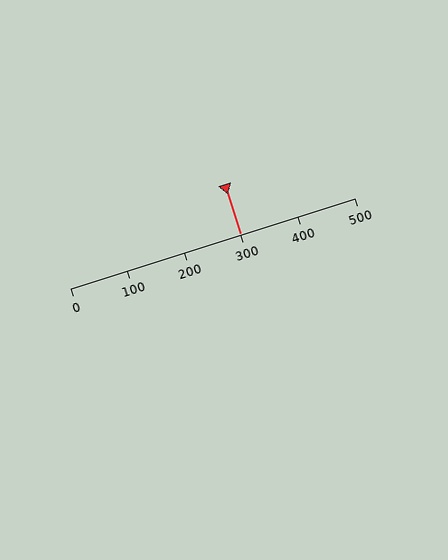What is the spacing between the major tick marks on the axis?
The major ticks are spaced 100 apart.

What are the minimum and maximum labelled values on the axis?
The axis runs from 0 to 500.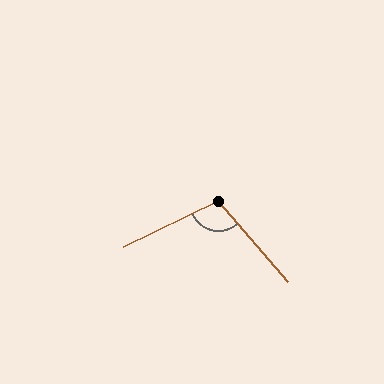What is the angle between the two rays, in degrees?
Approximately 105 degrees.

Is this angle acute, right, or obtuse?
It is obtuse.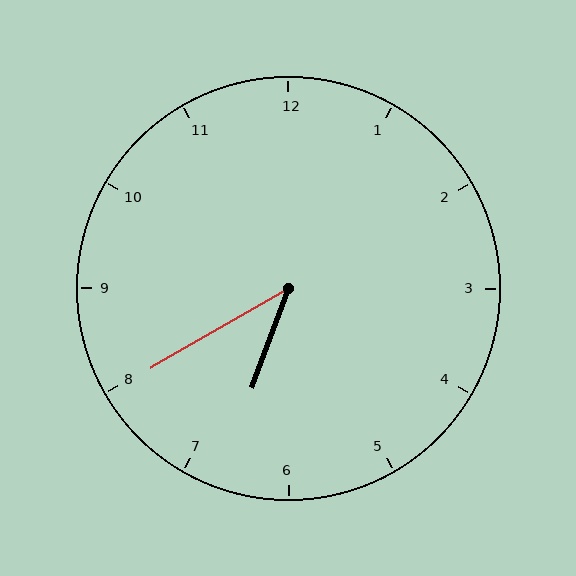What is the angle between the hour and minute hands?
Approximately 40 degrees.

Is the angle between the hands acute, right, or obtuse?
It is acute.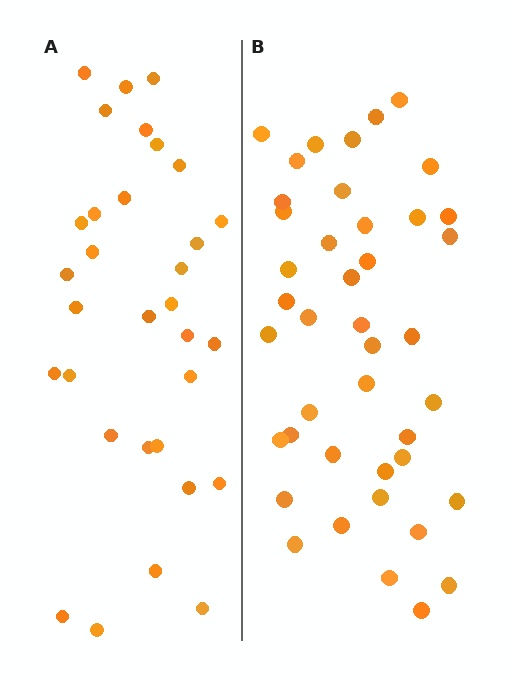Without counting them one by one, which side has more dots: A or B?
Region B (the right region) has more dots.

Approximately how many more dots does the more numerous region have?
Region B has roughly 10 or so more dots than region A.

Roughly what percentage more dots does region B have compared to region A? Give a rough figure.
About 30% more.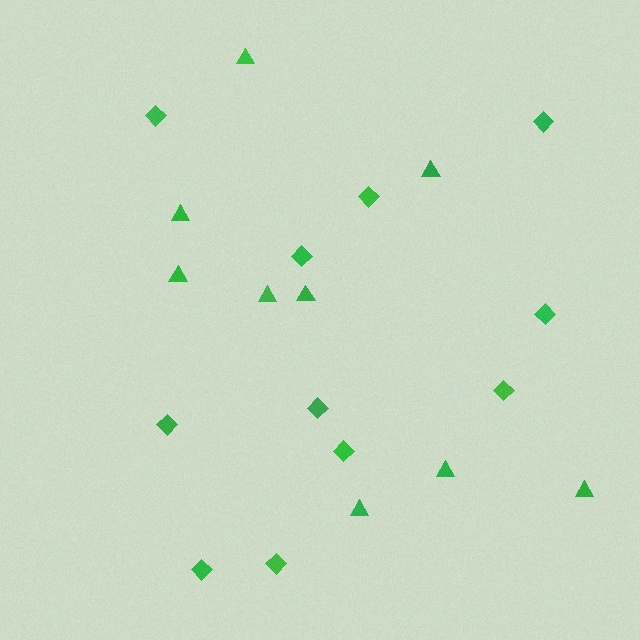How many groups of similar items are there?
There are 2 groups: one group of diamonds (11) and one group of triangles (9).